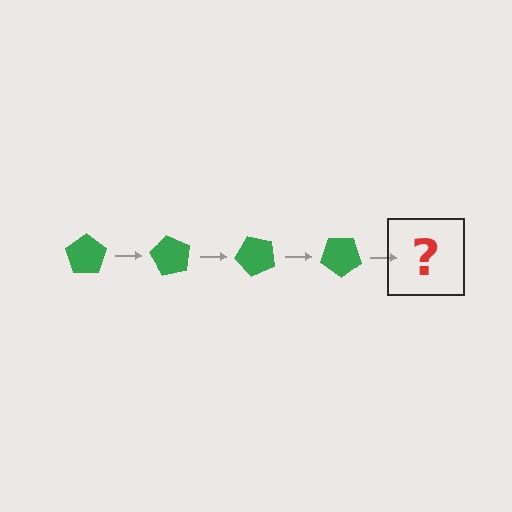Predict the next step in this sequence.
The next step is a green pentagon rotated 240 degrees.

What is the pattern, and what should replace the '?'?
The pattern is that the pentagon rotates 60 degrees each step. The '?' should be a green pentagon rotated 240 degrees.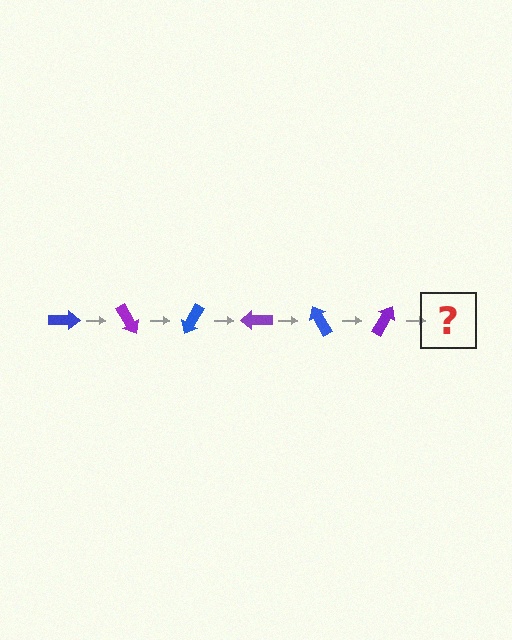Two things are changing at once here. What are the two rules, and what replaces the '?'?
The two rules are that it rotates 60 degrees each step and the color cycles through blue and purple. The '?' should be a blue arrow, rotated 360 degrees from the start.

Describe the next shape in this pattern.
It should be a blue arrow, rotated 360 degrees from the start.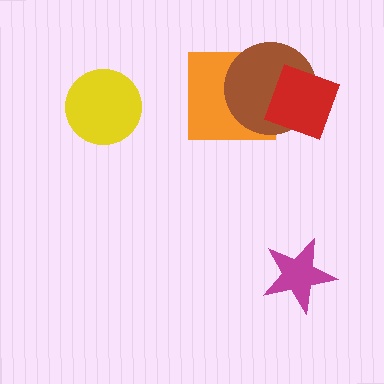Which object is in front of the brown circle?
The red square is in front of the brown circle.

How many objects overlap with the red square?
1 object overlaps with the red square.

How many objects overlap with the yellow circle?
0 objects overlap with the yellow circle.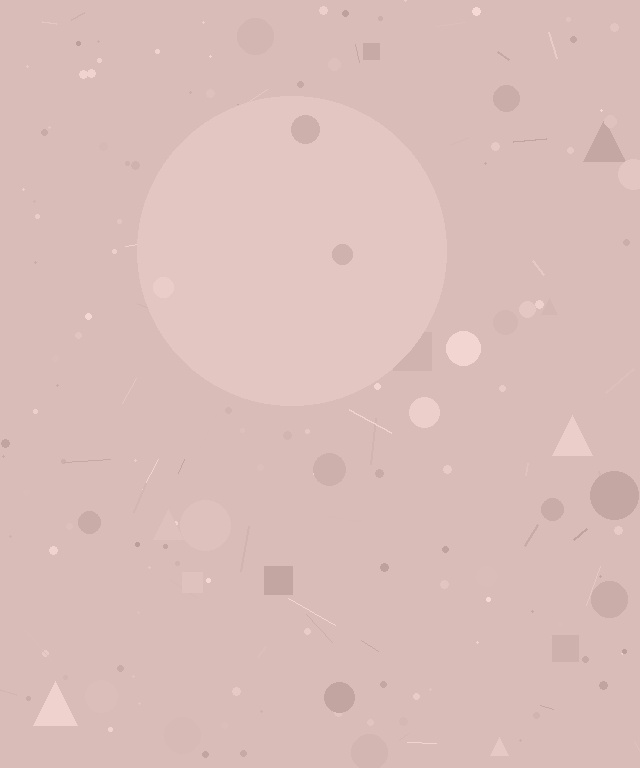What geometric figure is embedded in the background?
A circle is embedded in the background.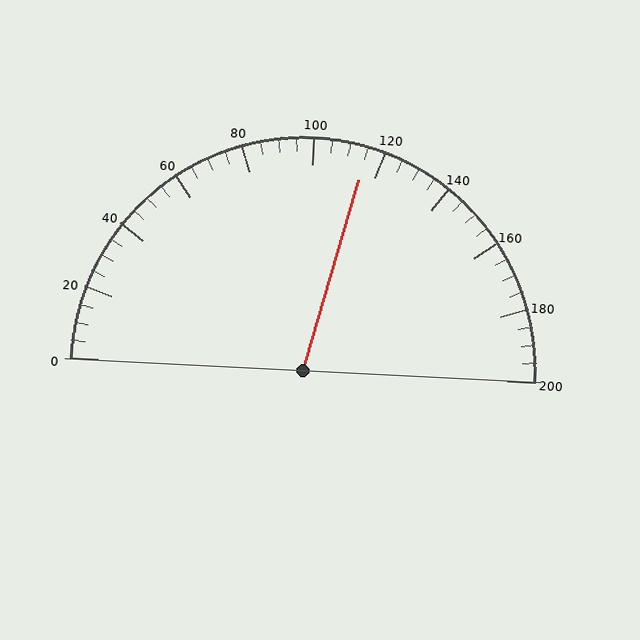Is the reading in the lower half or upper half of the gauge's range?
The reading is in the upper half of the range (0 to 200).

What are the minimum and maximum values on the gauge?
The gauge ranges from 0 to 200.